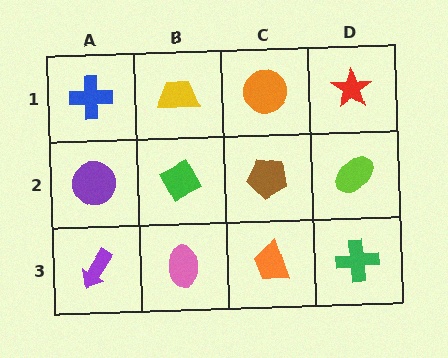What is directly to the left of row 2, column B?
A purple circle.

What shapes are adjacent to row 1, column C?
A brown pentagon (row 2, column C), a yellow trapezoid (row 1, column B), a red star (row 1, column D).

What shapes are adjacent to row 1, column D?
A lime ellipse (row 2, column D), an orange circle (row 1, column C).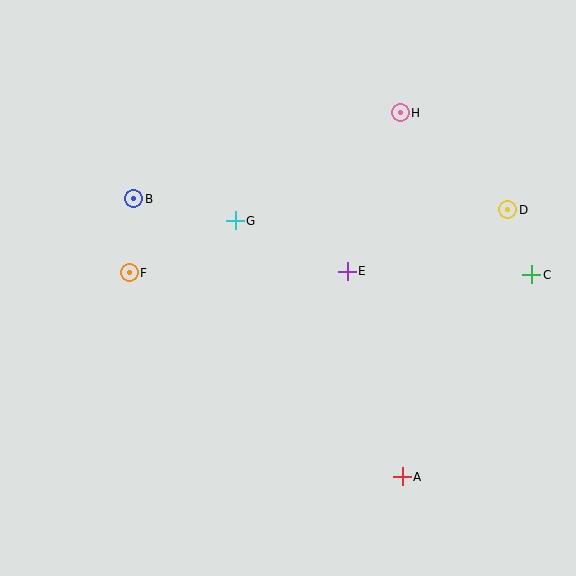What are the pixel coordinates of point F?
Point F is at (129, 273).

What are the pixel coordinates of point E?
Point E is at (347, 271).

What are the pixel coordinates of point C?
Point C is at (532, 275).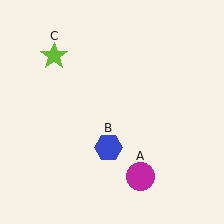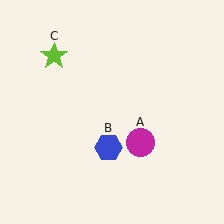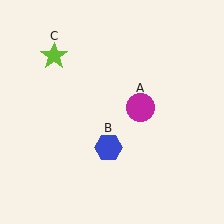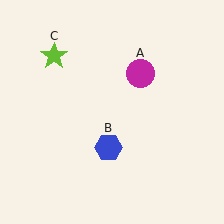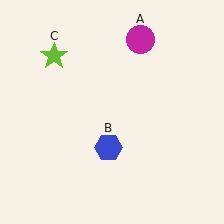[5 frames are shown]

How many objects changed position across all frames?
1 object changed position: magenta circle (object A).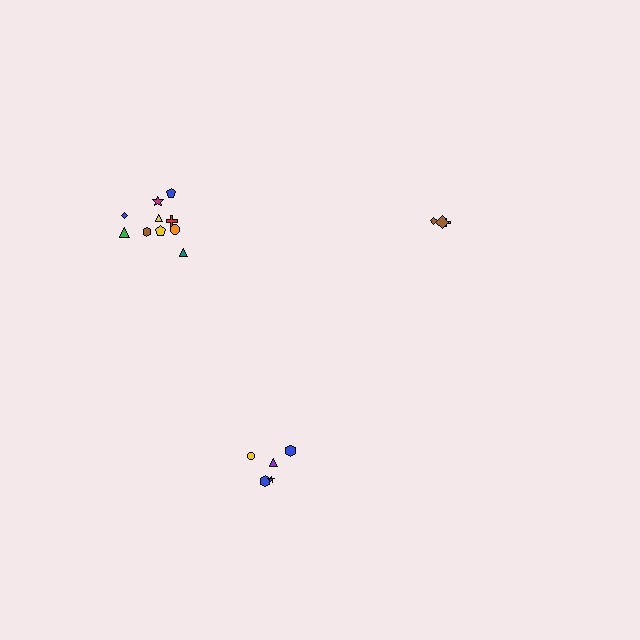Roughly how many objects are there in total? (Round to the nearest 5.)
Roughly 20 objects in total.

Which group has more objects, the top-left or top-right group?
The top-left group.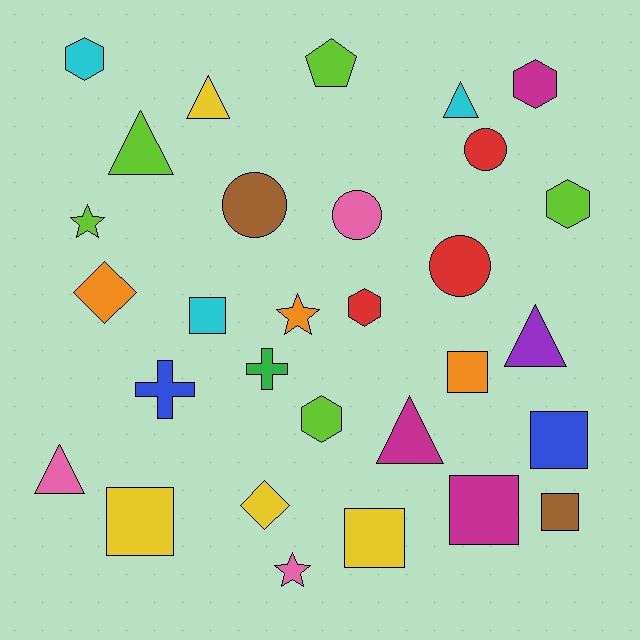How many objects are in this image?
There are 30 objects.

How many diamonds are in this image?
There are 2 diamonds.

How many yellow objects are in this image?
There are 4 yellow objects.